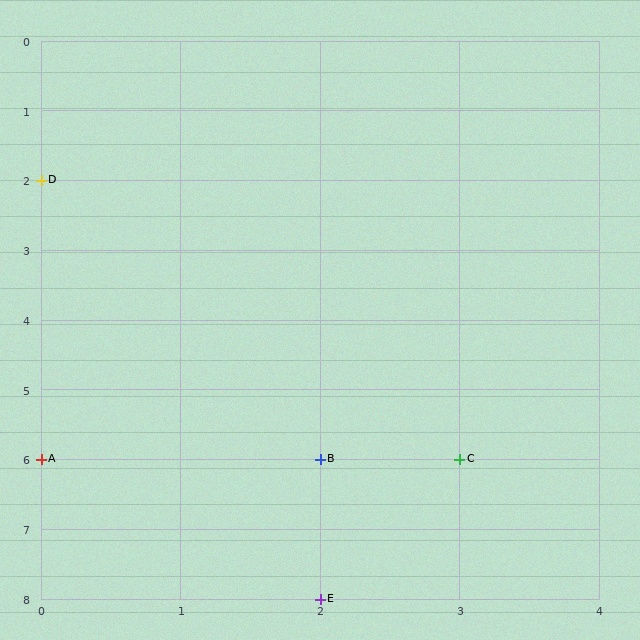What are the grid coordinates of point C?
Point C is at grid coordinates (3, 6).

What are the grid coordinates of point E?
Point E is at grid coordinates (2, 8).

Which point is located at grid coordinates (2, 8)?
Point E is at (2, 8).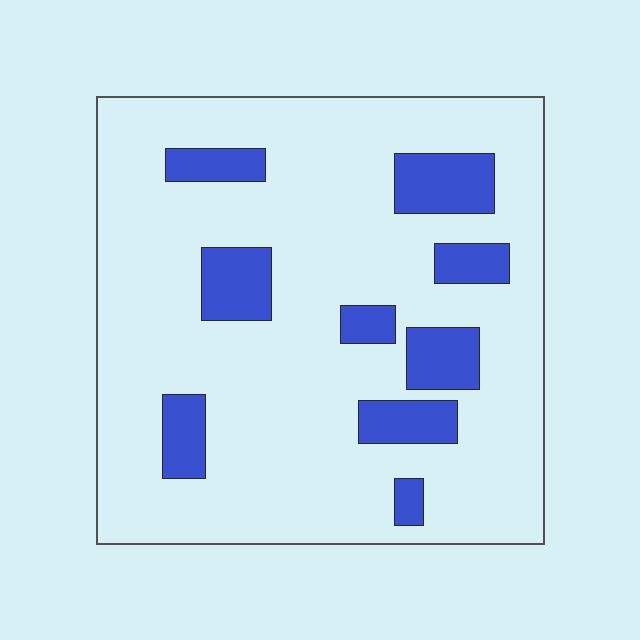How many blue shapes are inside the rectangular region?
9.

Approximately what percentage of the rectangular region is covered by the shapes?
Approximately 15%.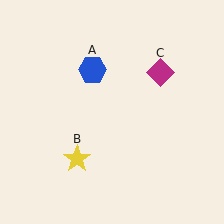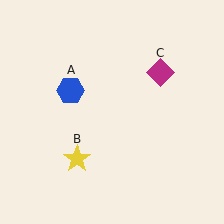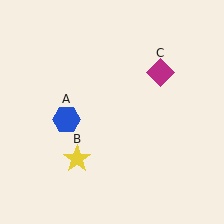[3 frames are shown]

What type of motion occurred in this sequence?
The blue hexagon (object A) rotated counterclockwise around the center of the scene.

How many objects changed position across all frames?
1 object changed position: blue hexagon (object A).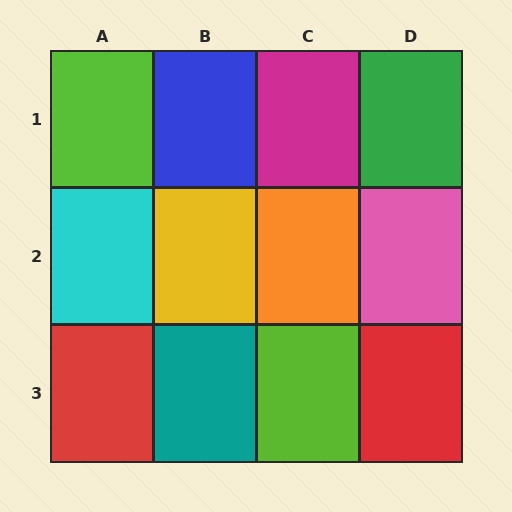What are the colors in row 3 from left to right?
Red, teal, lime, red.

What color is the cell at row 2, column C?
Orange.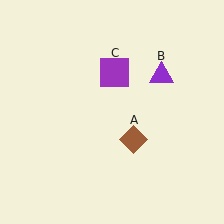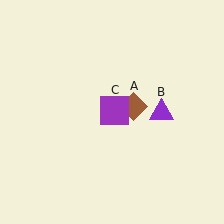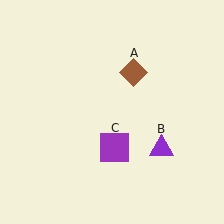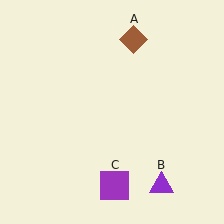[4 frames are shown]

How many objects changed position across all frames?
3 objects changed position: brown diamond (object A), purple triangle (object B), purple square (object C).